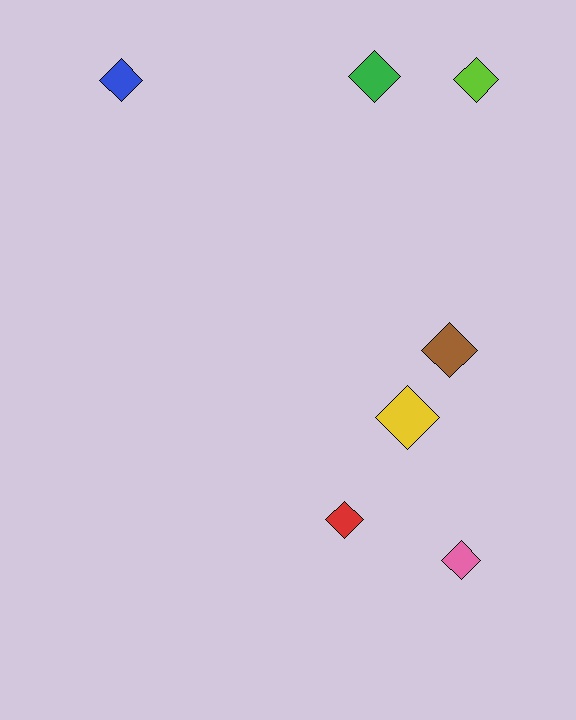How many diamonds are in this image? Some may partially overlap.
There are 7 diamonds.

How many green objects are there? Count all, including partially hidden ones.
There is 1 green object.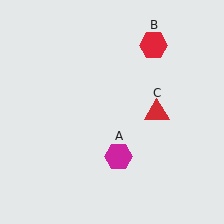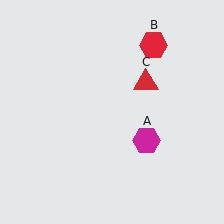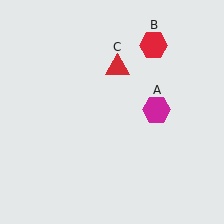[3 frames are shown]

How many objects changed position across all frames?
2 objects changed position: magenta hexagon (object A), red triangle (object C).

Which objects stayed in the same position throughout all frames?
Red hexagon (object B) remained stationary.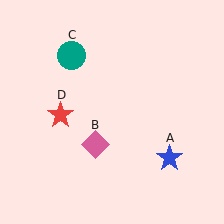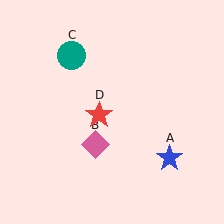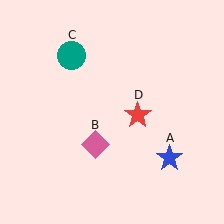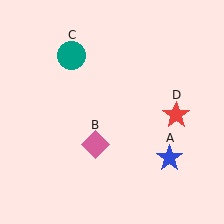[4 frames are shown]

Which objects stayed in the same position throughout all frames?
Blue star (object A) and pink diamond (object B) and teal circle (object C) remained stationary.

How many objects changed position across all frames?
1 object changed position: red star (object D).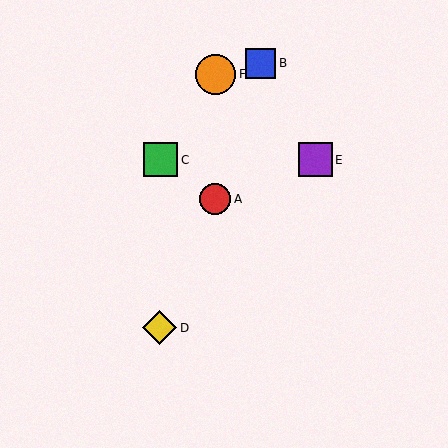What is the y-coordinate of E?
Object E is at y≈160.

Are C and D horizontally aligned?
No, C is at y≈160 and D is at y≈328.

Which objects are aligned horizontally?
Objects C, E are aligned horizontally.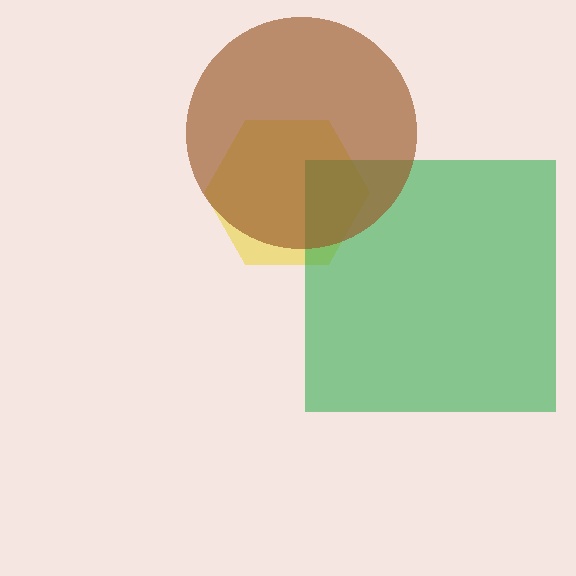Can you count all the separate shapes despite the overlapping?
Yes, there are 3 separate shapes.